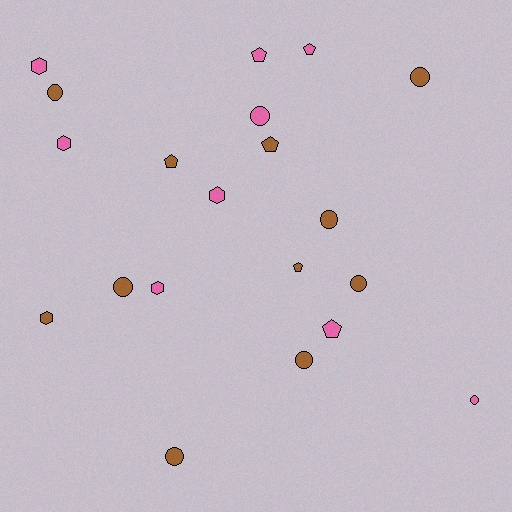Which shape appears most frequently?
Circle, with 9 objects.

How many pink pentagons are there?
There are 3 pink pentagons.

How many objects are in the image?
There are 20 objects.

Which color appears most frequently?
Brown, with 11 objects.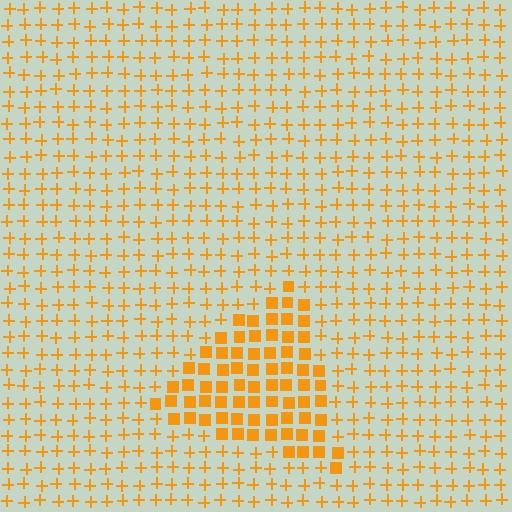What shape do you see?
I see a triangle.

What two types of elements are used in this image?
The image uses squares inside the triangle region and plus signs outside it.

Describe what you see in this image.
The image is filled with small orange elements arranged in a uniform grid. A triangle-shaped region contains squares, while the surrounding area contains plus signs. The boundary is defined purely by the change in element shape.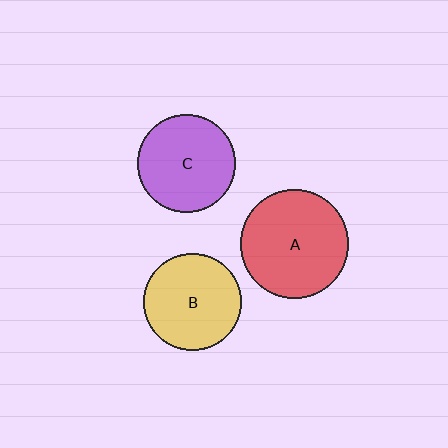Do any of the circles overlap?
No, none of the circles overlap.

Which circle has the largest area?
Circle A (red).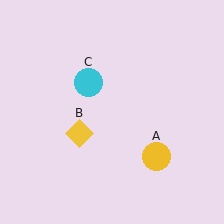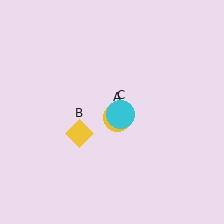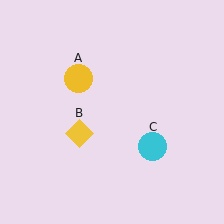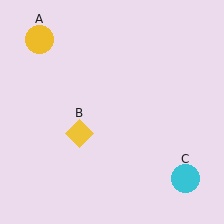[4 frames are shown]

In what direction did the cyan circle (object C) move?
The cyan circle (object C) moved down and to the right.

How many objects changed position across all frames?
2 objects changed position: yellow circle (object A), cyan circle (object C).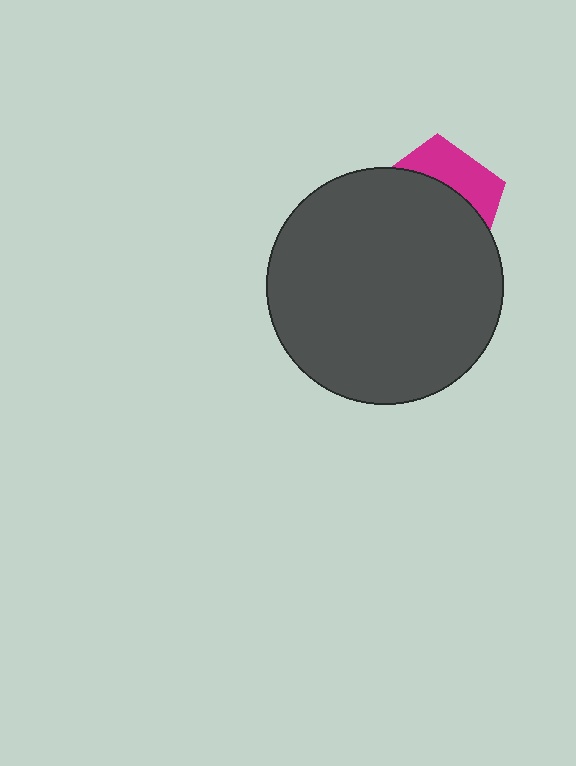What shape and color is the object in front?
The object in front is a dark gray circle.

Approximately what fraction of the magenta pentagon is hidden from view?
Roughly 68% of the magenta pentagon is hidden behind the dark gray circle.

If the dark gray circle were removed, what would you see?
You would see the complete magenta pentagon.